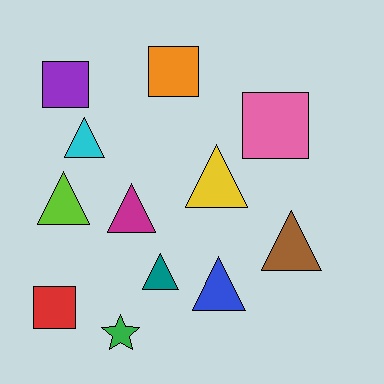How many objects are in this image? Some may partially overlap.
There are 12 objects.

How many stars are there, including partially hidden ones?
There is 1 star.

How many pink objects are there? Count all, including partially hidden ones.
There is 1 pink object.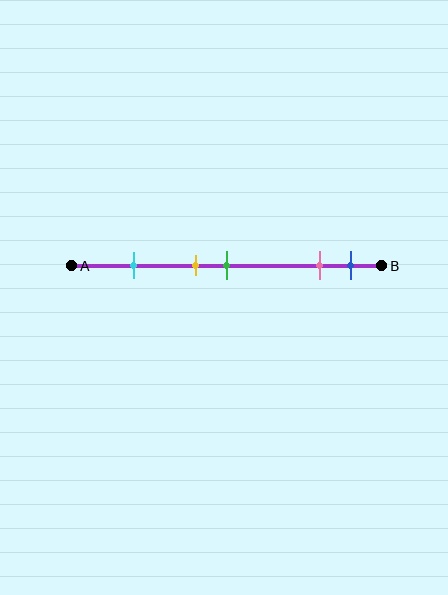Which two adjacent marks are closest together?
The yellow and green marks are the closest adjacent pair.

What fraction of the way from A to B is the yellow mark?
The yellow mark is approximately 40% (0.4) of the way from A to B.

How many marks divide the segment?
There are 5 marks dividing the segment.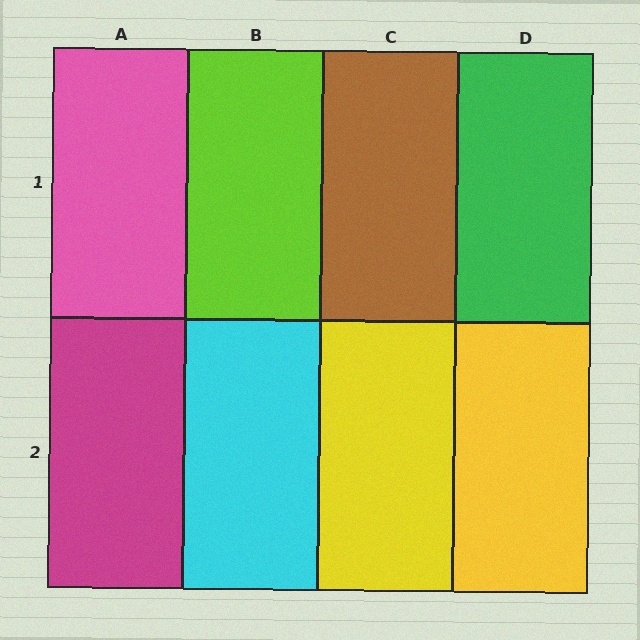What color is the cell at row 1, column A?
Pink.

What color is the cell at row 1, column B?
Lime.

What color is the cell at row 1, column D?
Green.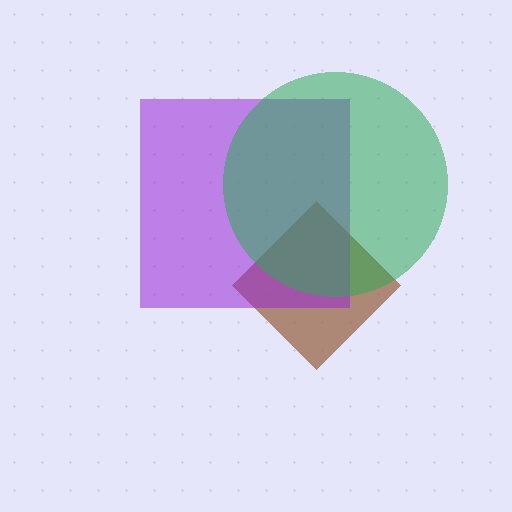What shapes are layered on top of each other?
The layered shapes are: a brown diamond, a purple square, a green circle.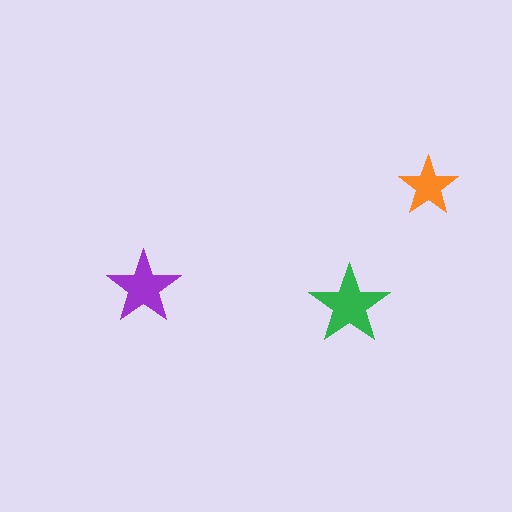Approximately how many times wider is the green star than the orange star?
About 1.5 times wider.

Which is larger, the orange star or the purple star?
The purple one.